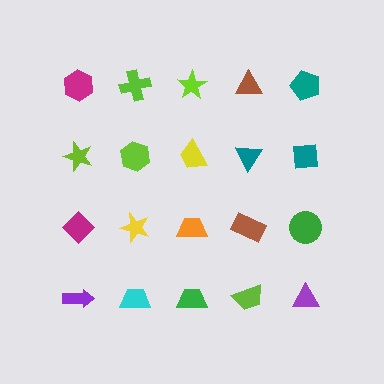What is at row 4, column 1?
A purple arrow.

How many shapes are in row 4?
5 shapes.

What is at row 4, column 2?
A cyan trapezoid.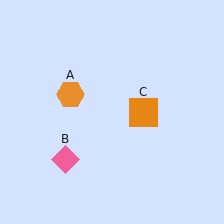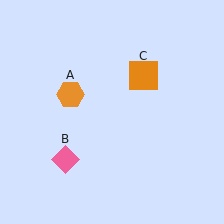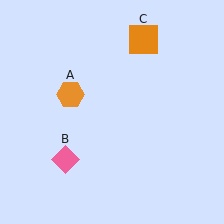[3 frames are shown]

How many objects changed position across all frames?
1 object changed position: orange square (object C).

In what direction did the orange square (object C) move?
The orange square (object C) moved up.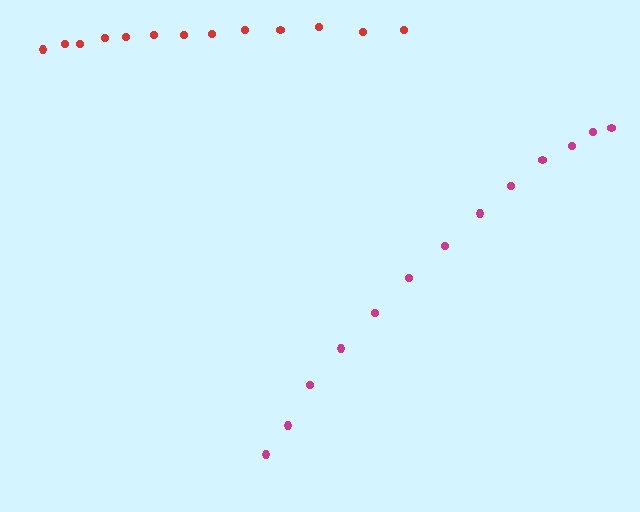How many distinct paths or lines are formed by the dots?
There are 2 distinct paths.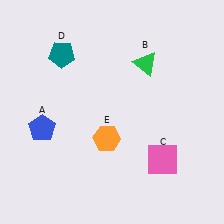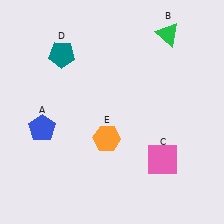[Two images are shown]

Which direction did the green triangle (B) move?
The green triangle (B) moved up.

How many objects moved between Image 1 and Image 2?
1 object moved between the two images.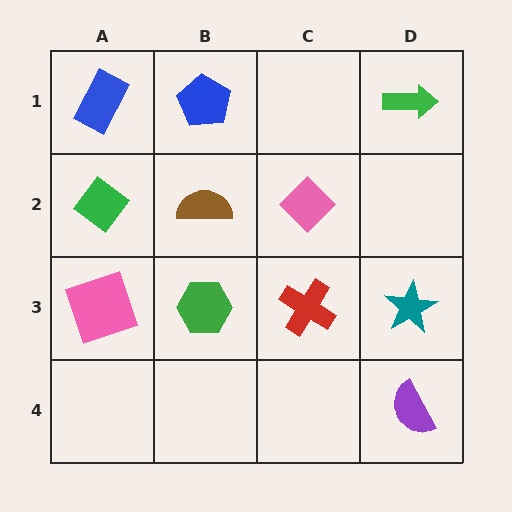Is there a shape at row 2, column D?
No, that cell is empty.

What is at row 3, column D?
A teal star.